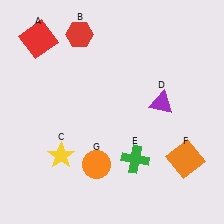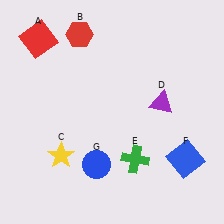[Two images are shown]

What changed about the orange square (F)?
In Image 1, F is orange. In Image 2, it changed to blue.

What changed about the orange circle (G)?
In Image 1, G is orange. In Image 2, it changed to blue.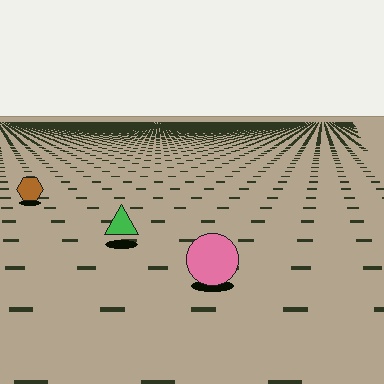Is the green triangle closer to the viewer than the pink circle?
No. The pink circle is closer — you can tell from the texture gradient: the ground texture is coarser near it.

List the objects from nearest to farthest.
From nearest to farthest: the pink circle, the green triangle, the brown hexagon.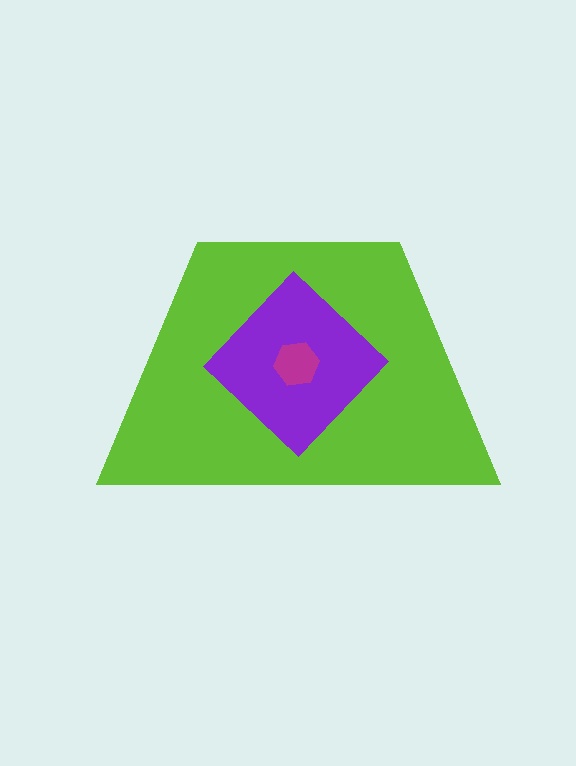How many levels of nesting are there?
3.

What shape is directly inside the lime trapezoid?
The purple diamond.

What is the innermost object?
The magenta hexagon.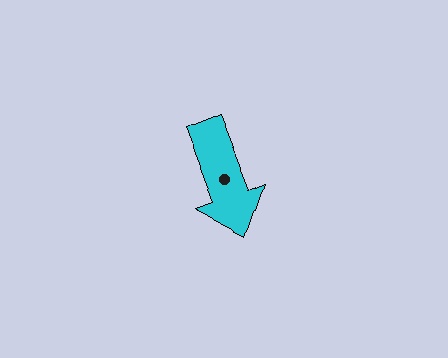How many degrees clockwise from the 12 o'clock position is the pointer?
Approximately 158 degrees.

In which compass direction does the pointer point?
South.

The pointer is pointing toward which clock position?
Roughly 5 o'clock.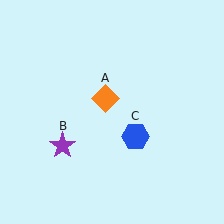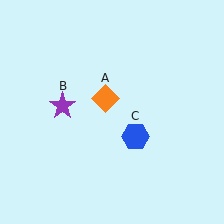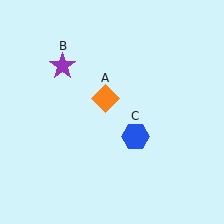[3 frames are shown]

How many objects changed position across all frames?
1 object changed position: purple star (object B).